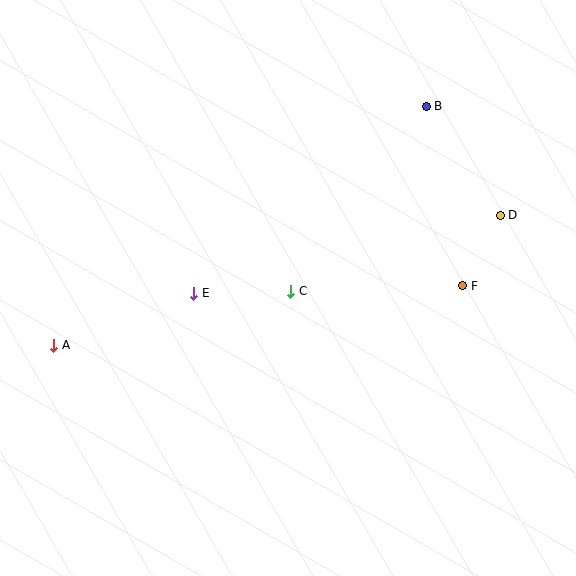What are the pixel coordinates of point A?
Point A is at (54, 345).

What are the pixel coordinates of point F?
Point F is at (463, 286).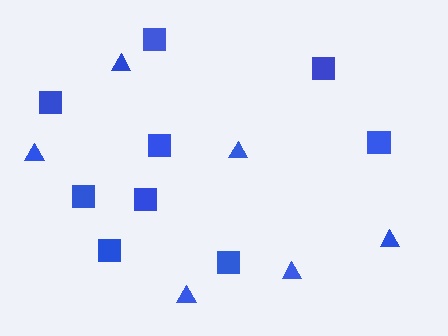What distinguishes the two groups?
There are 2 groups: one group of triangles (6) and one group of squares (9).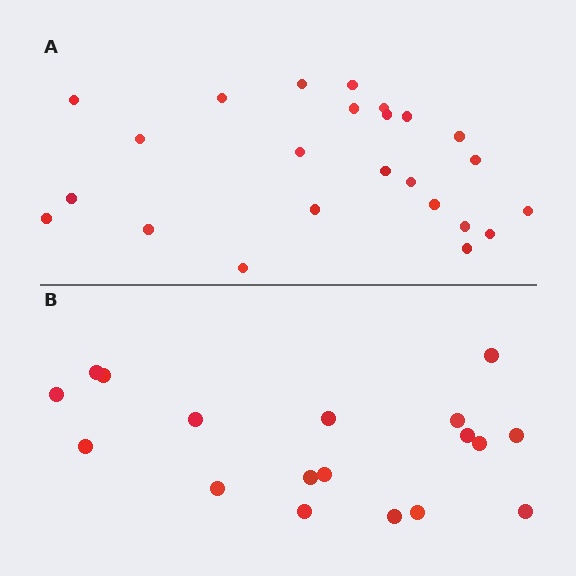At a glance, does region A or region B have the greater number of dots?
Region A (the top region) has more dots.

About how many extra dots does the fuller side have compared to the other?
Region A has about 6 more dots than region B.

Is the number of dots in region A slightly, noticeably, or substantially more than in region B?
Region A has noticeably more, but not dramatically so. The ratio is roughly 1.3 to 1.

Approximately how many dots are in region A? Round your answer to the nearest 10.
About 20 dots. (The exact count is 24, which rounds to 20.)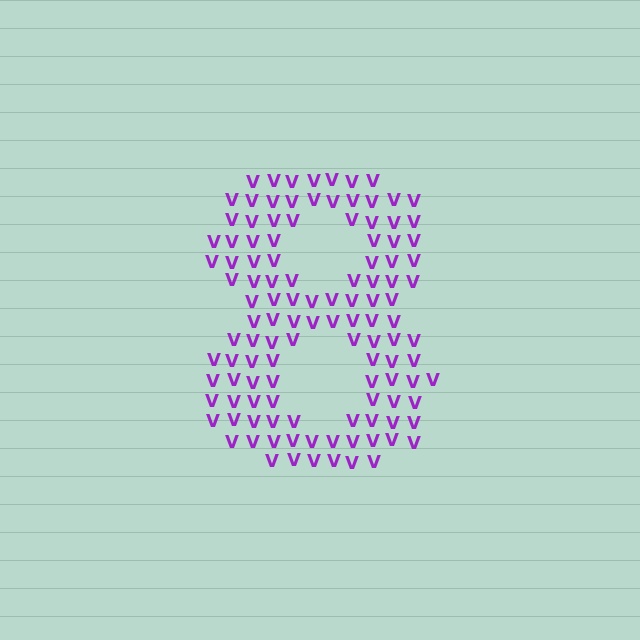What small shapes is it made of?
It is made of small letter V's.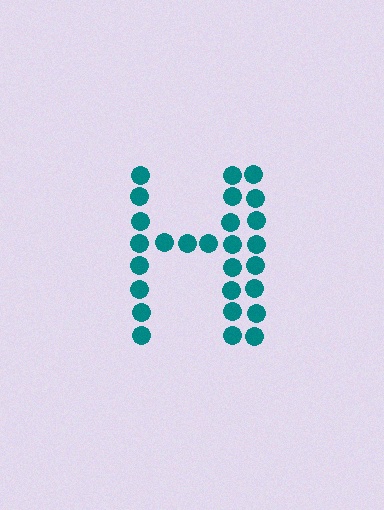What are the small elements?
The small elements are circles.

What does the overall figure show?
The overall figure shows the letter H.